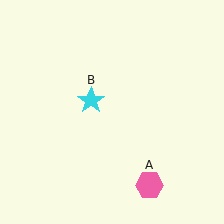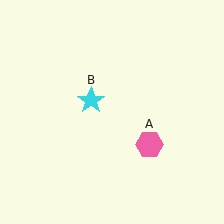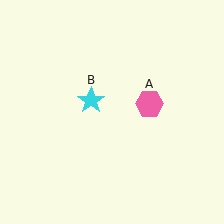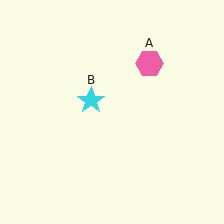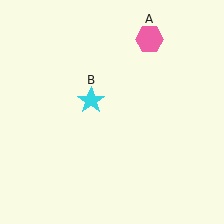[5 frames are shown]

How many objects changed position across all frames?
1 object changed position: pink hexagon (object A).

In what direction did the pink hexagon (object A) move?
The pink hexagon (object A) moved up.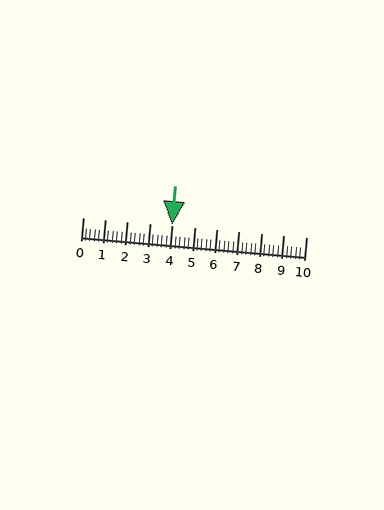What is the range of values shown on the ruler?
The ruler shows values from 0 to 10.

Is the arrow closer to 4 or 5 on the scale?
The arrow is closer to 4.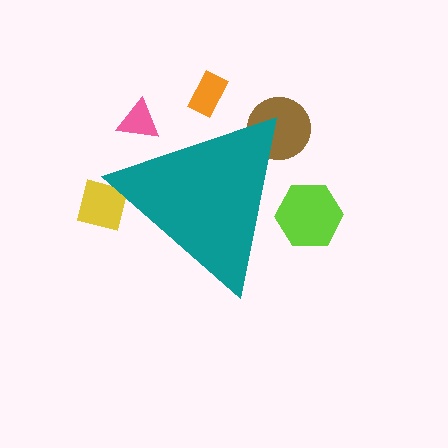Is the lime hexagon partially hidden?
Yes, the lime hexagon is partially hidden behind the teal triangle.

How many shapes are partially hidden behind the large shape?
5 shapes are partially hidden.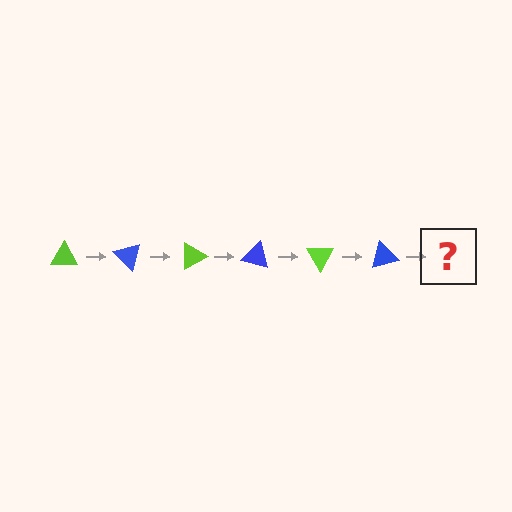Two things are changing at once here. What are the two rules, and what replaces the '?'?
The two rules are that it rotates 45 degrees each step and the color cycles through lime and blue. The '?' should be a lime triangle, rotated 270 degrees from the start.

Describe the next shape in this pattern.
It should be a lime triangle, rotated 270 degrees from the start.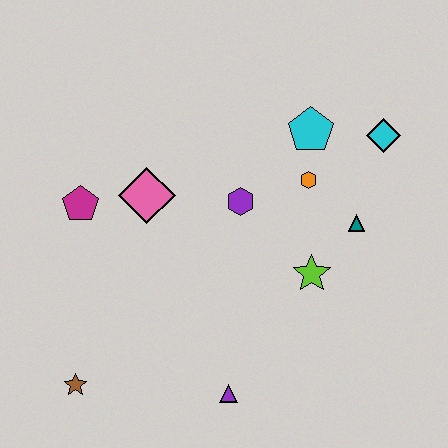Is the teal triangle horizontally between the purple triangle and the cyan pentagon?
No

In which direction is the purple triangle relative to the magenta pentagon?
The purple triangle is below the magenta pentagon.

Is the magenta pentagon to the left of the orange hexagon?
Yes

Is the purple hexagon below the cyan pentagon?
Yes